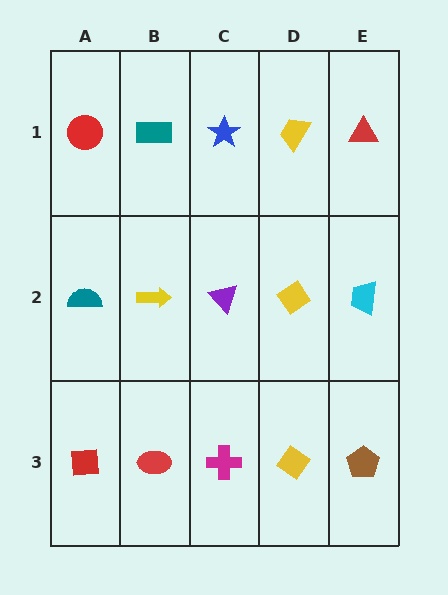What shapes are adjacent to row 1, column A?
A teal semicircle (row 2, column A), a teal rectangle (row 1, column B).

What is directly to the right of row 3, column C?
A yellow diamond.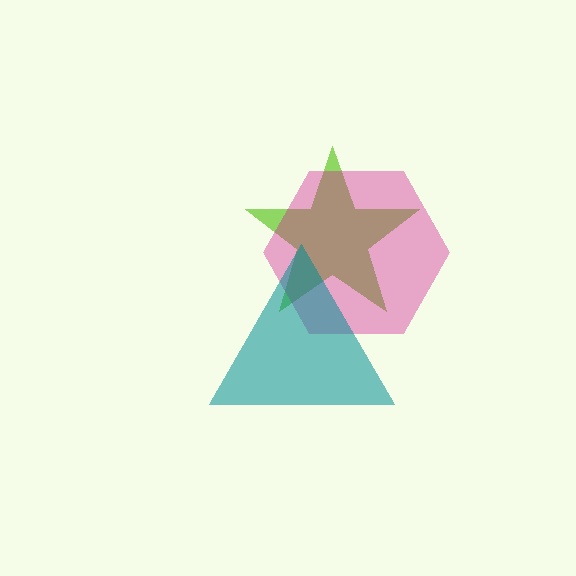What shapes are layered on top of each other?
The layered shapes are: a lime star, a magenta hexagon, a teal triangle.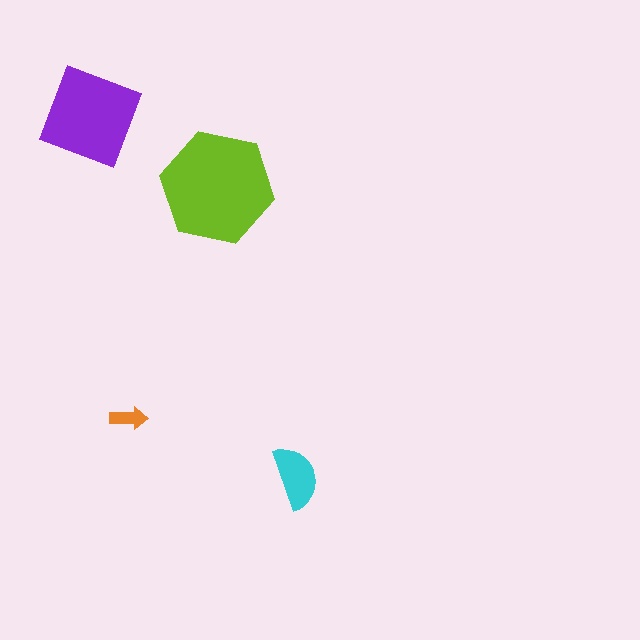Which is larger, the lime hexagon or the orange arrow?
The lime hexagon.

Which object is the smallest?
The orange arrow.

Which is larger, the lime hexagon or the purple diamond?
The lime hexagon.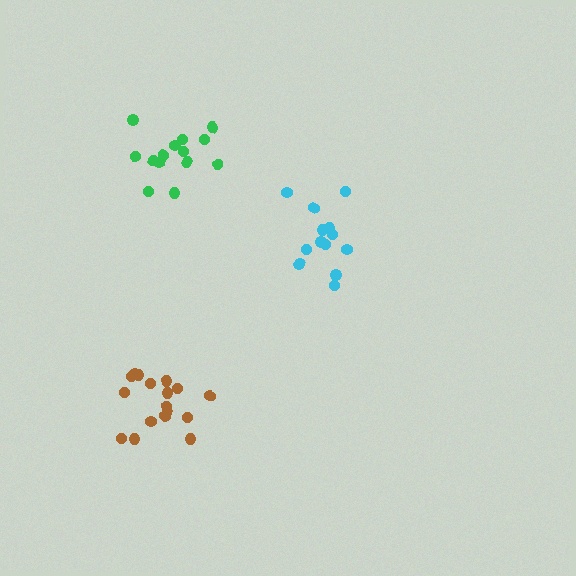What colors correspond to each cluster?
The clusters are colored: cyan, brown, green.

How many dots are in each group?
Group 1: 13 dots, Group 2: 17 dots, Group 3: 14 dots (44 total).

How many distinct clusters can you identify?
There are 3 distinct clusters.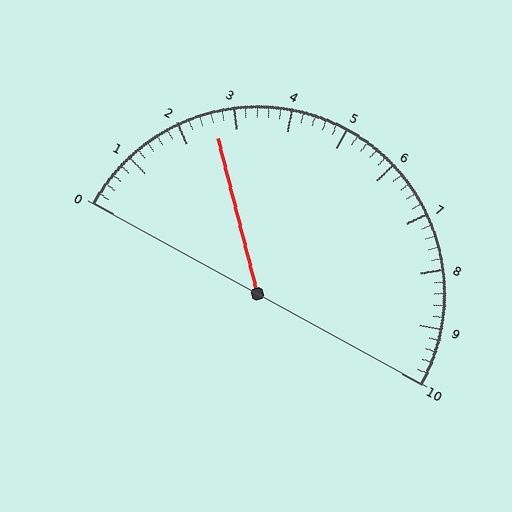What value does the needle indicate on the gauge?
The needle indicates approximately 2.6.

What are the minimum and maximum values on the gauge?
The gauge ranges from 0 to 10.